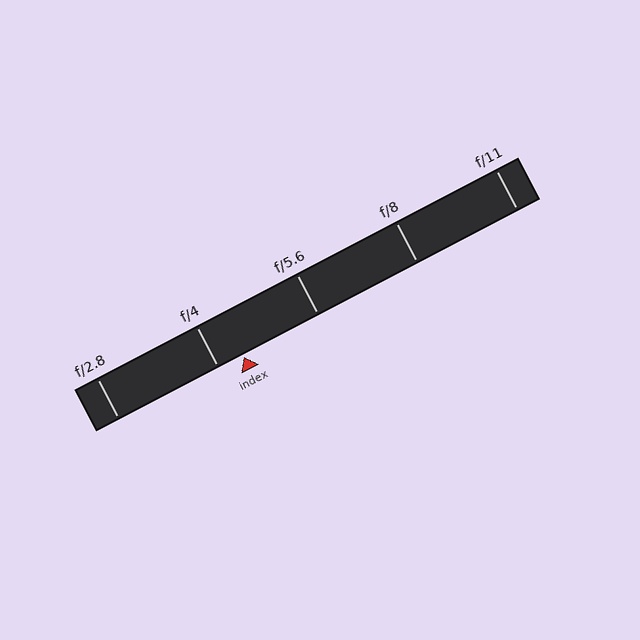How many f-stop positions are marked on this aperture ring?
There are 5 f-stop positions marked.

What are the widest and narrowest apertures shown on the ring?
The widest aperture shown is f/2.8 and the narrowest is f/11.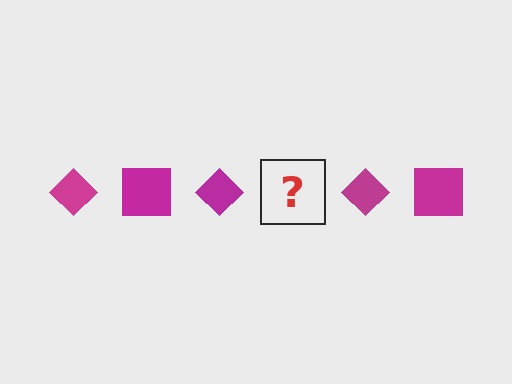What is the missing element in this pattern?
The missing element is a magenta square.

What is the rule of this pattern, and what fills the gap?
The rule is that the pattern cycles through diamond, square shapes in magenta. The gap should be filled with a magenta square.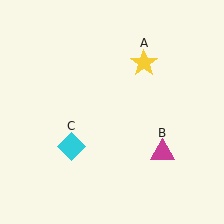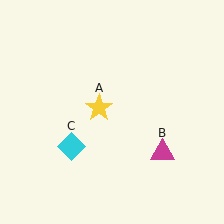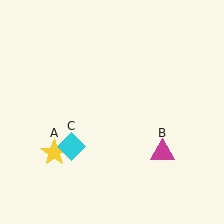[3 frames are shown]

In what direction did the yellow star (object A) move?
The yellow star (object A) moved down and to the left.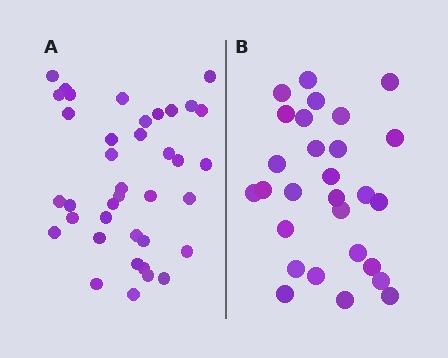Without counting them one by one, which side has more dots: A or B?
Region A (the left region) has more dots.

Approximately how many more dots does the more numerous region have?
Region A has roughly 10 or so more dots than region B.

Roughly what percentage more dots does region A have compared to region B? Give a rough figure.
About 35% more.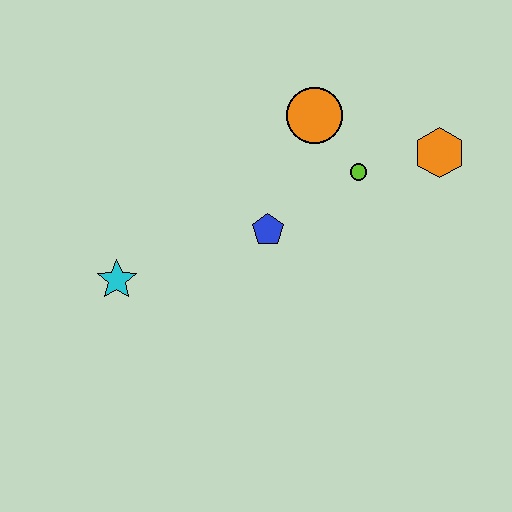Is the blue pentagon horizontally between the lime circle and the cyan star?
Yes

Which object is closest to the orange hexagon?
The lime circle is closest to the orange hexagon.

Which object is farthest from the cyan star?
The orange hexagon is farthest from the cyan star.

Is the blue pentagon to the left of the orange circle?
Yes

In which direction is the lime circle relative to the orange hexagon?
The lime circle is to the left of the orange hexagon.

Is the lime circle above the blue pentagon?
Yes